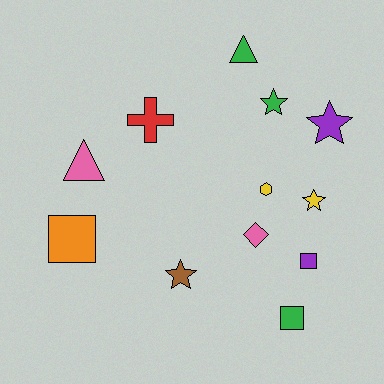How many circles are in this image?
There are no circles.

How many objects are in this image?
There are 12 objects.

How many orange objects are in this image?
There is 1 orange object.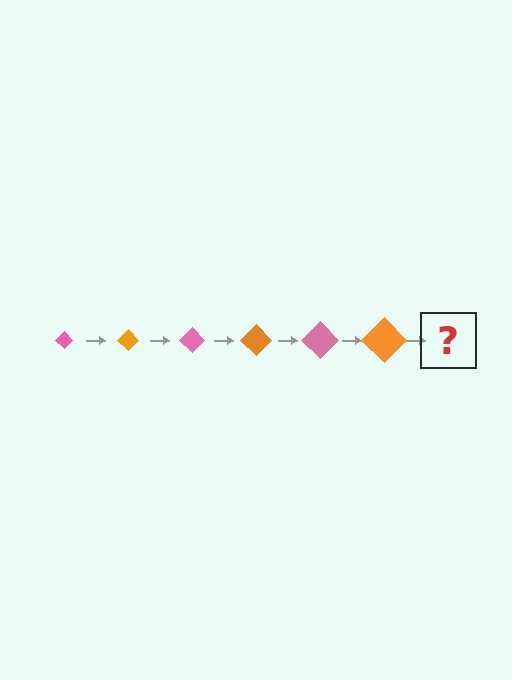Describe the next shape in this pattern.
It should be a pink diamond, larger than the previous one.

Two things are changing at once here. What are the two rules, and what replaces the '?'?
The two rules are that the diamond grows larger each step and the color cycles through pink and orange. The '?' should be a pink diamond, larger than the previous one.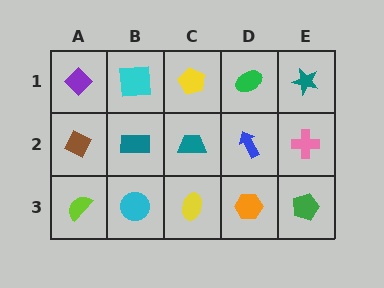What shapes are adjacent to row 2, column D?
A green ellipse (row 1, column D), an orange hexagon (row 3, column D), a teal trapezoid (row 2, column C), a pink cross (row 2, column E).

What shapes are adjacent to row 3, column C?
A teal trapezoid (row 2, column C), a cyan circle (row 3, column B), an orange hexagon (row 3, column D).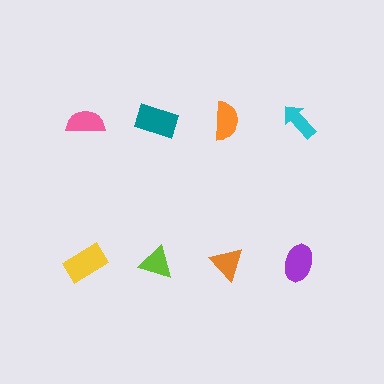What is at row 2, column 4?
A purple ellipse.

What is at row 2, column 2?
A lime triangle.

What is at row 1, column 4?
A cyan arrow.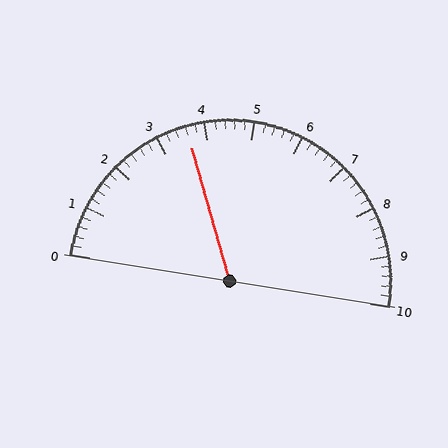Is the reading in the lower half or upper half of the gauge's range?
The reading is in the lower half of the range (0 to 10).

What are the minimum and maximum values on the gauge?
The gauge ranges from 0 to 10.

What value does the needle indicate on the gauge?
The needle indicates approximately 3.6.